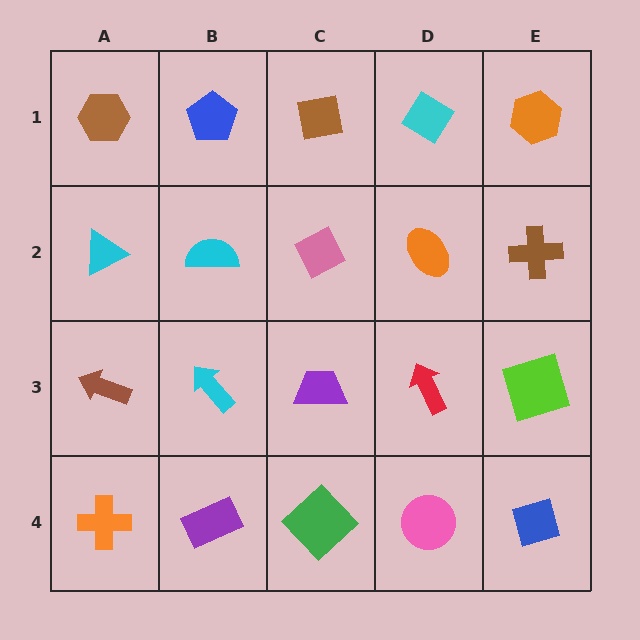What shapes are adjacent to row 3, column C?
A pink diamond (row 2, column C), a green diamond (row 4, column C), a cyan arrow (row 3, column B), a red arrow (row 3, column D).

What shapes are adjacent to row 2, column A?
A brown hexagon (row 1, column A), a brown arrow (row 3, column A), a cyan semicircle (row 2, column B).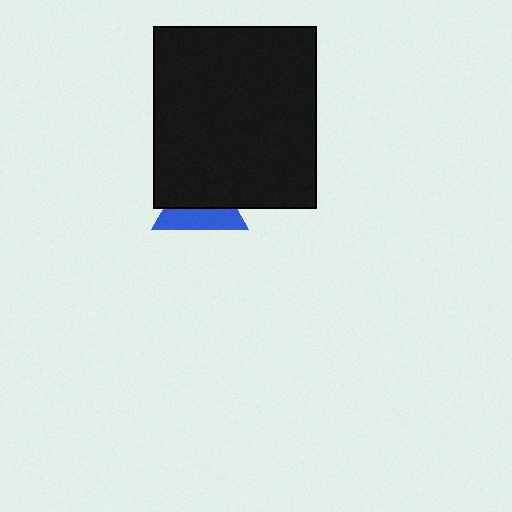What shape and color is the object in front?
The object in front is a black rectangle.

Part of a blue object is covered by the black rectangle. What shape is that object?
It is a triangle.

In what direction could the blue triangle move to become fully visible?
The blue triangle could move down. That would shift it out from behind the black rectangle entirely.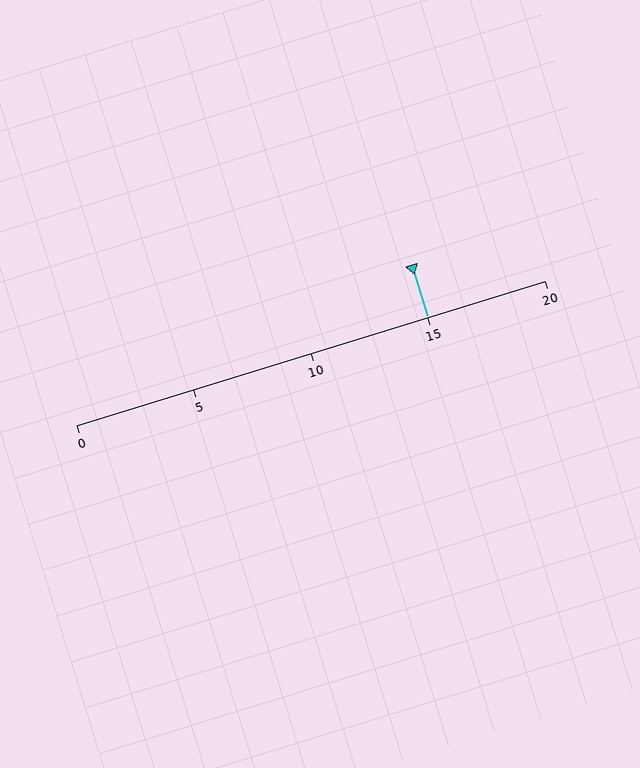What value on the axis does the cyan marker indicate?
The marker indicates approximately 15.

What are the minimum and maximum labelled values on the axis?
The axis runs from 0 to 20.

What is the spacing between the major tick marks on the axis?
The major ticks are spaced 5 apart.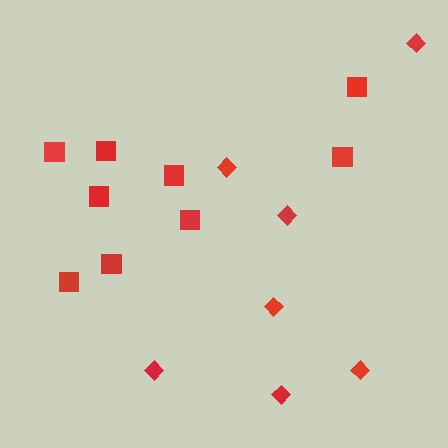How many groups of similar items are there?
There are 2 groups: one group of diamonds (7) and one group of squares (9).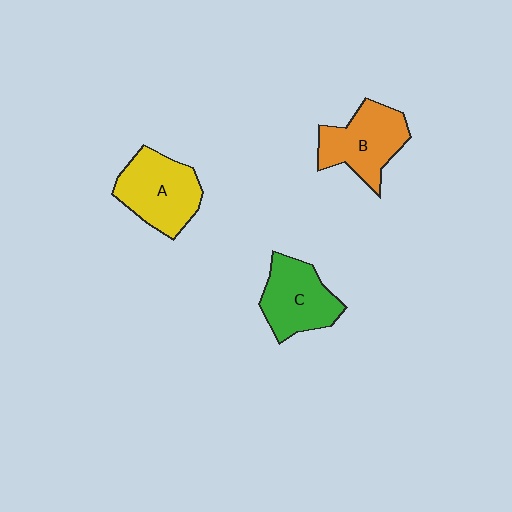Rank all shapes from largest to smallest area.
From largest to smallest: A (yellow), B (orange), C (green).